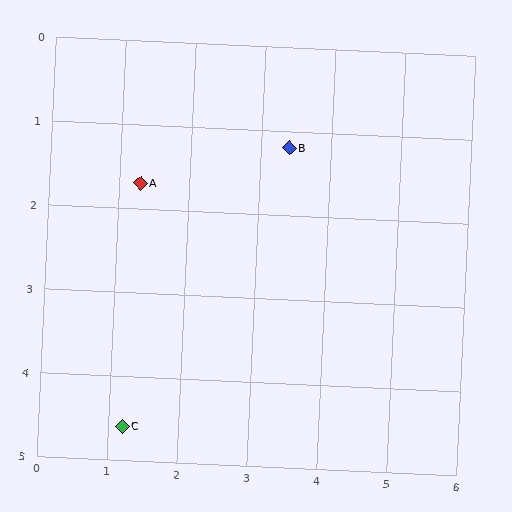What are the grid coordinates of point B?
Point B is at approximately (3.4, 1.2).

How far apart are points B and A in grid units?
Points B and A are about 2.2 grid units apart.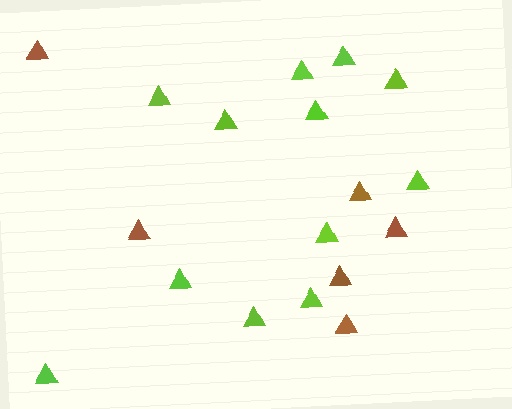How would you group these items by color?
There are 2 groups: one group of brown triangles (6) and one group of lime triangles (12).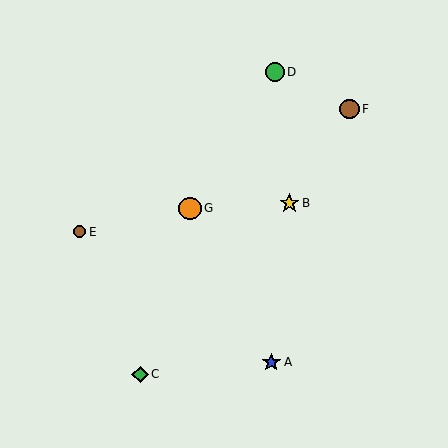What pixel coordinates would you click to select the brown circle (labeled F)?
Click at (349, 109) to select the brown circle F.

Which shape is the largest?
The orange circle (labeled G) is the largest.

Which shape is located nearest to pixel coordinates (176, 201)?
The orange circle (labeled G) at (190, 208) is nearest to that location.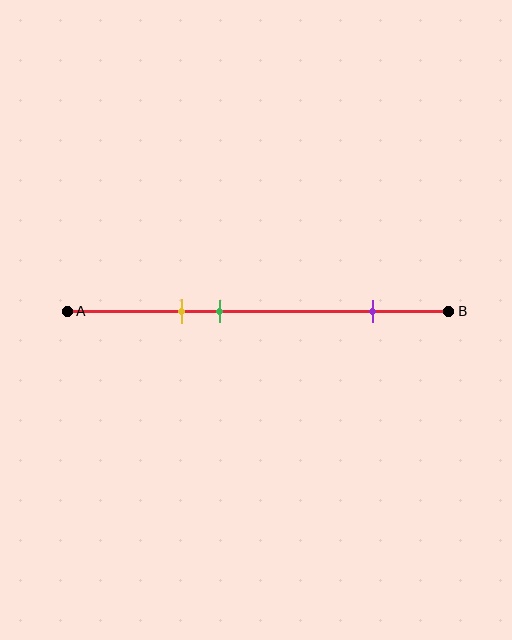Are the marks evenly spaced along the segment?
No, the marks are not evenly spaced.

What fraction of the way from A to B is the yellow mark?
The yellow mark is approximately 30% (0.3) of the way from A to B.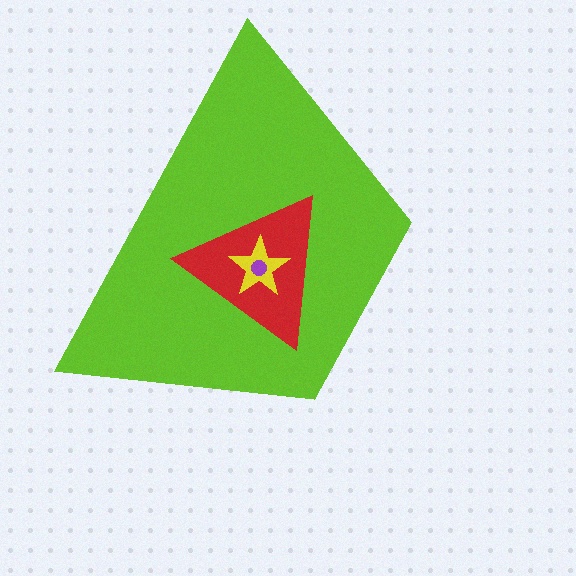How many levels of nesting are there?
4.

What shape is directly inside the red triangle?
The yellow star.